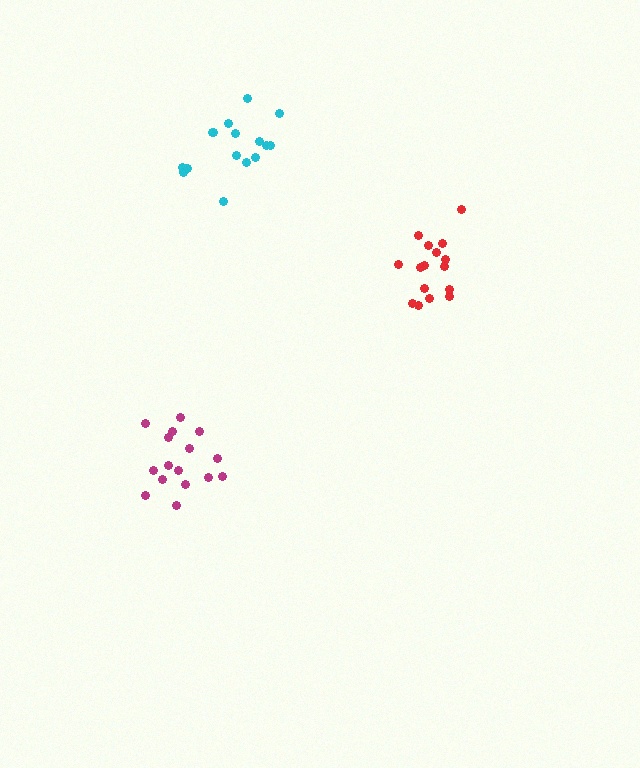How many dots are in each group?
Group 1: 16 dots, Group 2: 16 dots, Group 3: 16 dots (48 total).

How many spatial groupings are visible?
There are 3 spatial groupings.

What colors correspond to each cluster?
The clusters are colored: magenta, cyan, red.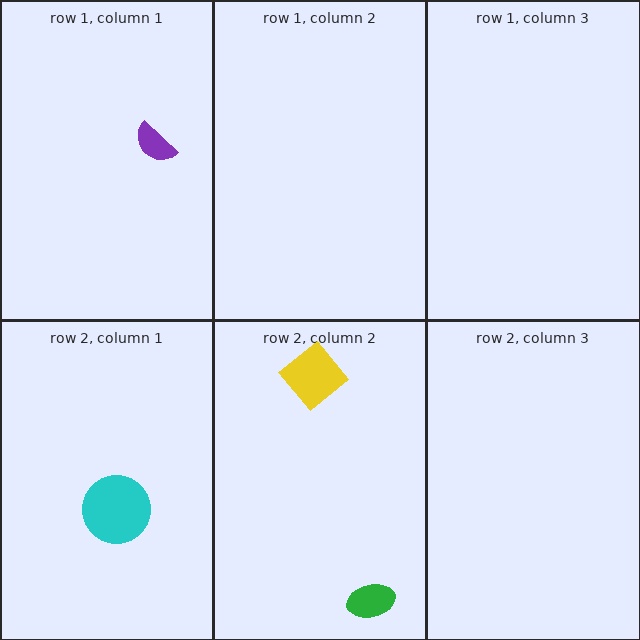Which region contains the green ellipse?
The row 2, column 2 region.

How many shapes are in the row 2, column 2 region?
2.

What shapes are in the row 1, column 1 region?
The purple semicircle.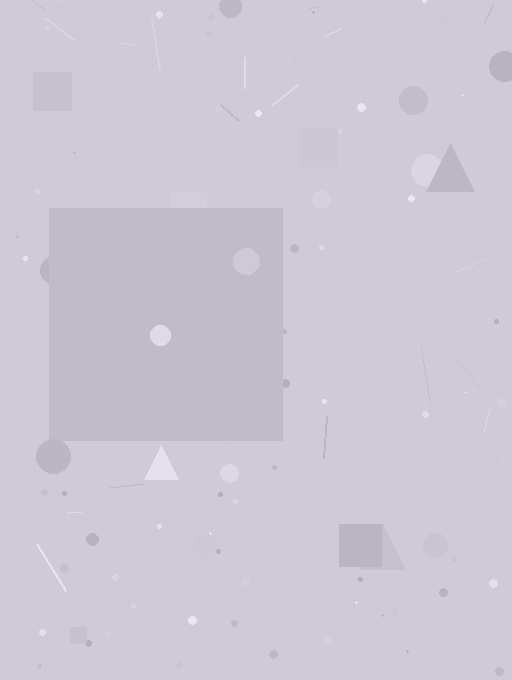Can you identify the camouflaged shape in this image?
The camouflaged shape is a square.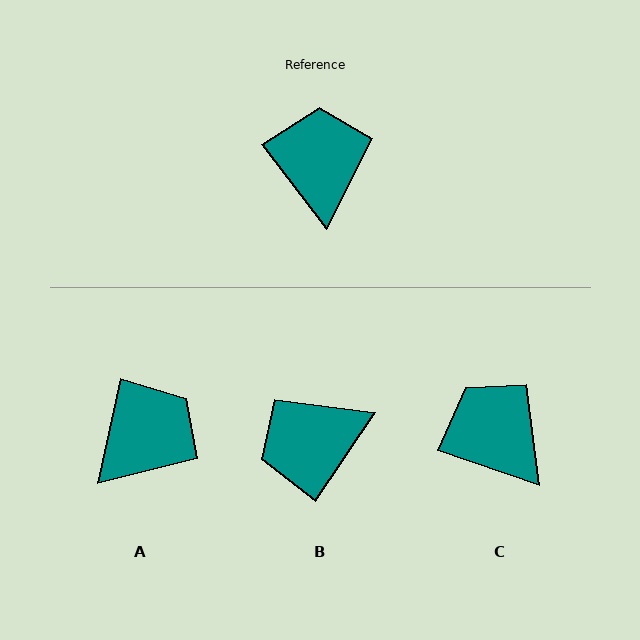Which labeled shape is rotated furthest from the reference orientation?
B, about 109 degrees away.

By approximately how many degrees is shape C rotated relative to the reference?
Approximately 34 degrees counter-clockwise.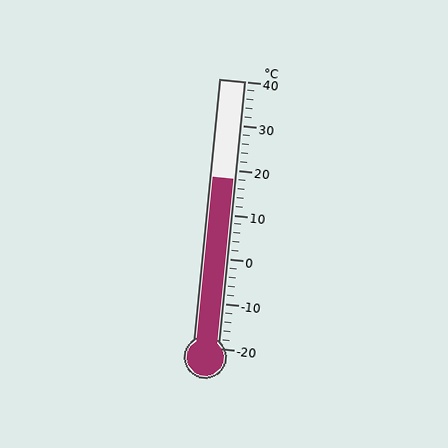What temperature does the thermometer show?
The thermometer shows approximately 18°C.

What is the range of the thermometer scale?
The thermometer scale ranges from -20°C to 40°C.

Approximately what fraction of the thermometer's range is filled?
The thermometer is filled to approximately 65% of its range.